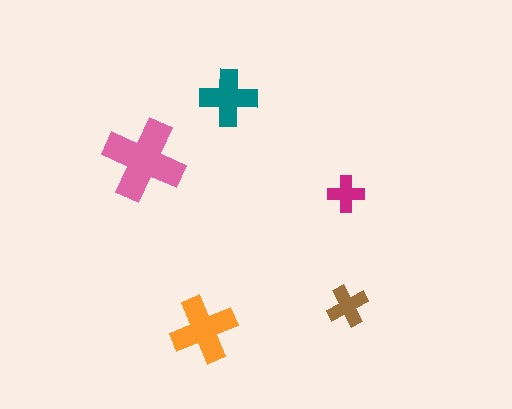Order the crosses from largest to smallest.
the pink one, the orange one, the teal one, the brown one, the magenta one.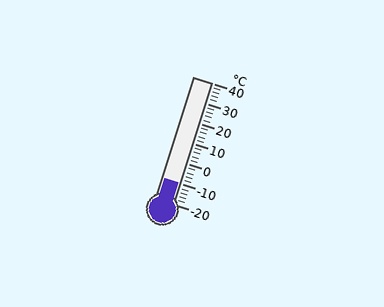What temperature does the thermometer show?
The thermometer shows approximately -10°C.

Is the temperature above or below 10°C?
The temperature is below 10°C.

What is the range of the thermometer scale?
The thermometer scale ranges from -20°C to 40°C.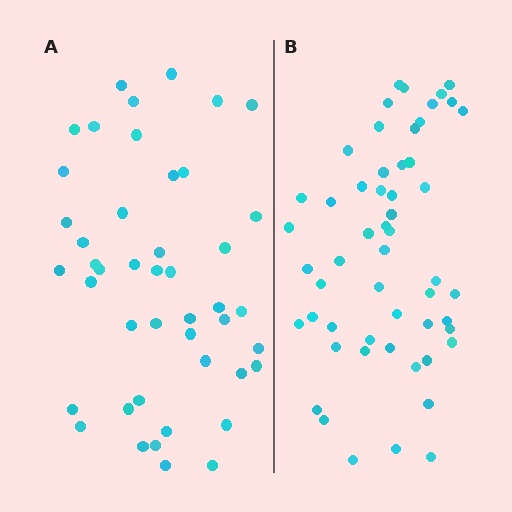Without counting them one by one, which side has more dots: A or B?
Region B (the right region) has more dots.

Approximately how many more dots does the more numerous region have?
Region B has roughly 8 or so more dots than region A.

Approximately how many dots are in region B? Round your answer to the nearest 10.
About 50 dots. (The exact count is 54, which rounds to 50.)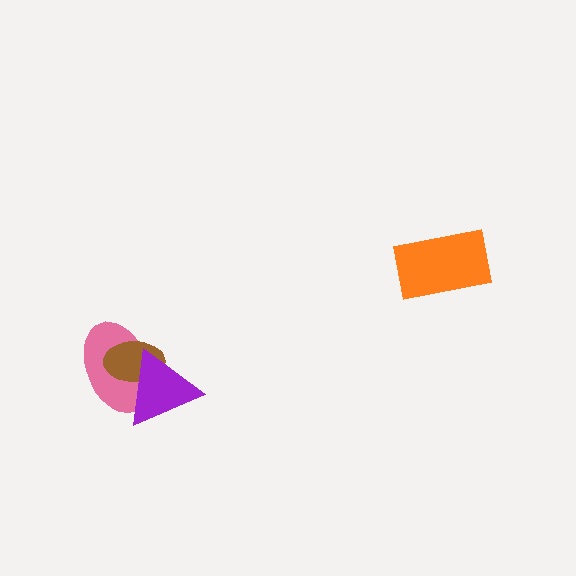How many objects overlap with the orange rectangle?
0 objects overlap with the orange rectangle.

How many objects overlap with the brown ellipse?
2 objects overlap with the brown ellipse.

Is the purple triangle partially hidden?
No, no other shape covers it.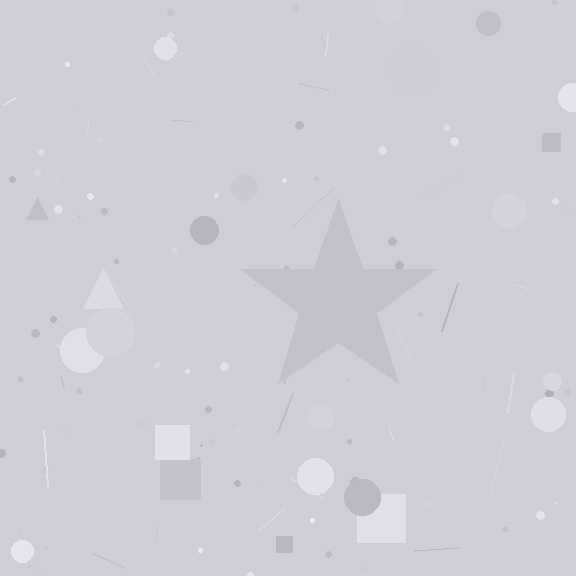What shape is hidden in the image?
A star is hidden in the image.